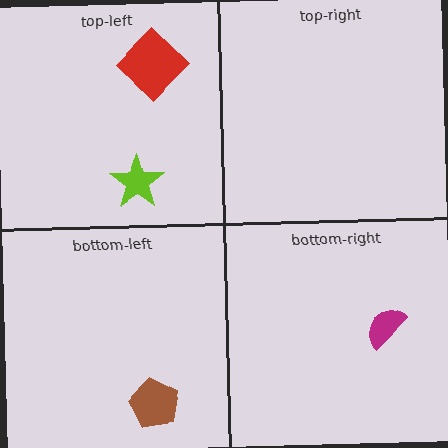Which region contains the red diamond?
The top-left region.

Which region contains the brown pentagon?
The bottom-left region.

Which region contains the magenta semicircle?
The bottom-right region.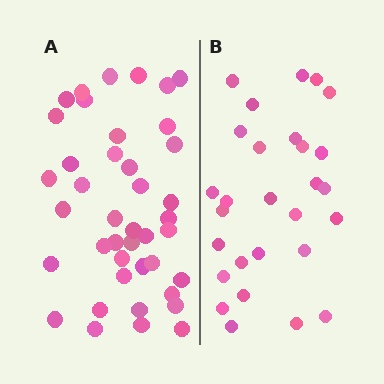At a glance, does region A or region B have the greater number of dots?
Region A (the left region) has more dots.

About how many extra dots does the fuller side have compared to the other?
Region A has approximately 15 more dots than region B.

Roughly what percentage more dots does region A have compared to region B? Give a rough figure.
About 45% more.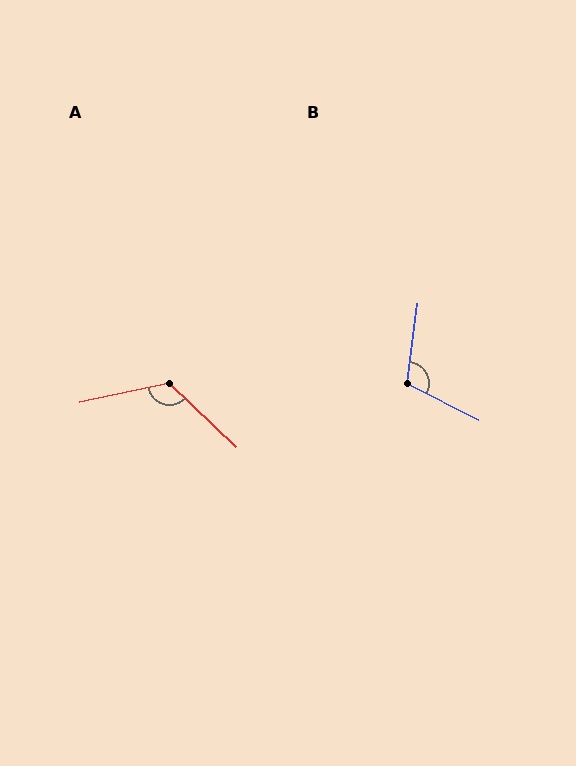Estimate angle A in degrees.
Approximately 124 degrees.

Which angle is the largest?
A, at approximately 124 degrees.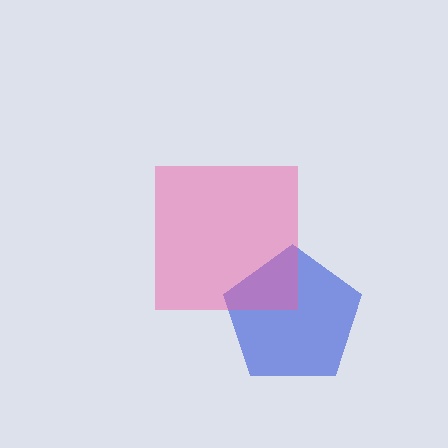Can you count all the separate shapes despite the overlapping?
Yes, there are 2 separate shapes.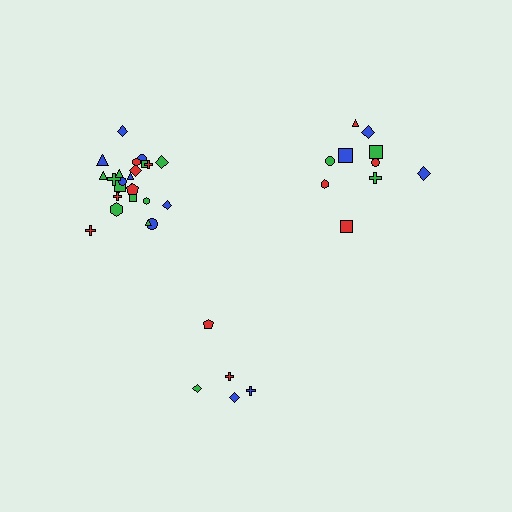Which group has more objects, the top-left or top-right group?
The top-left group.